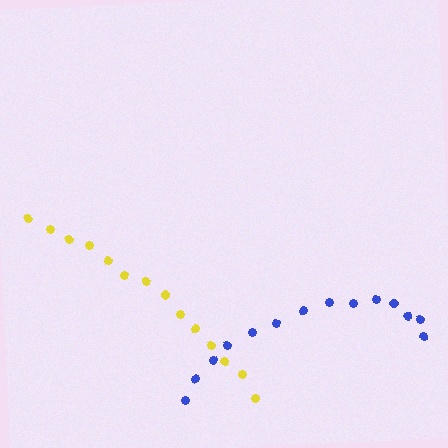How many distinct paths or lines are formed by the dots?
There are 2 distinct paths.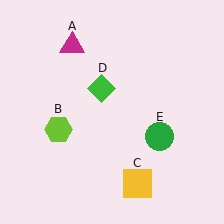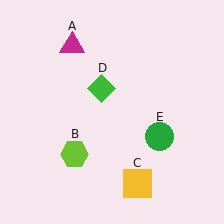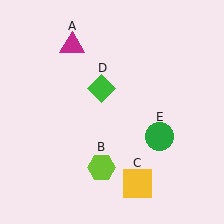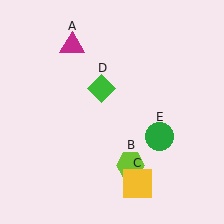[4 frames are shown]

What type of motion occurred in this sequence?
The lime hexagon (object B) rotated counterclockwise around the center of the scene.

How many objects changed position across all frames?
1 object changed position: lime hexagon (object B).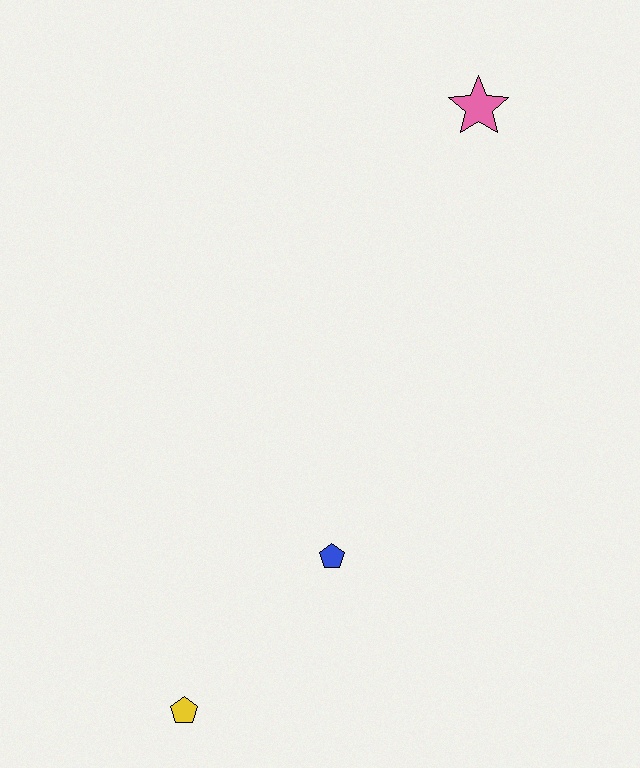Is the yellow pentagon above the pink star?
No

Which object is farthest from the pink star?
The yellow pentagon is farthest from the pink star.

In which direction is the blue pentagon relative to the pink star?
The blue pentagon is below the pink star.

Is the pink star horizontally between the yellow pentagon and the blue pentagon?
No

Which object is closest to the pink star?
The blue pentagon is closest to the pink star.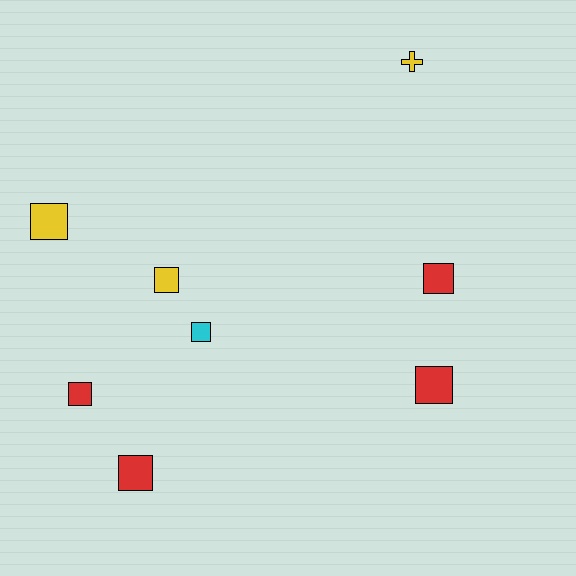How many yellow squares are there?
There are 2 yellow squares.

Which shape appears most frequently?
Square, with 7 objects.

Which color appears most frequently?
Red, with 4 objects.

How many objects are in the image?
There are 8 objects.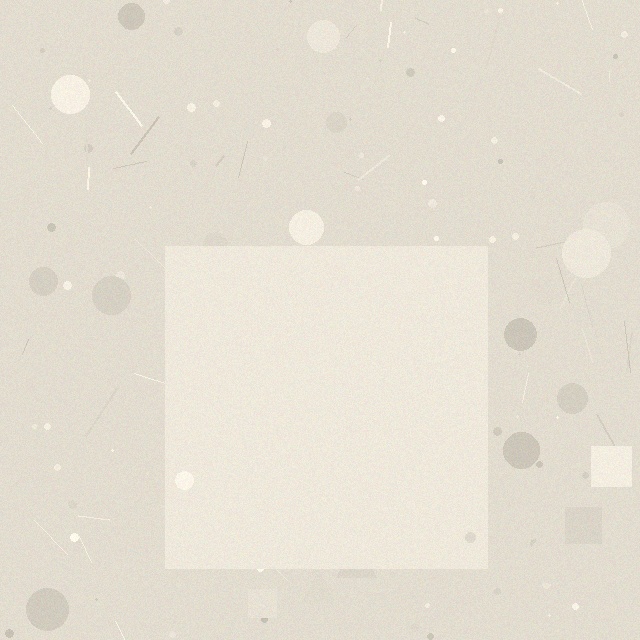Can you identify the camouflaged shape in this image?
The camouflaged shape is a square.